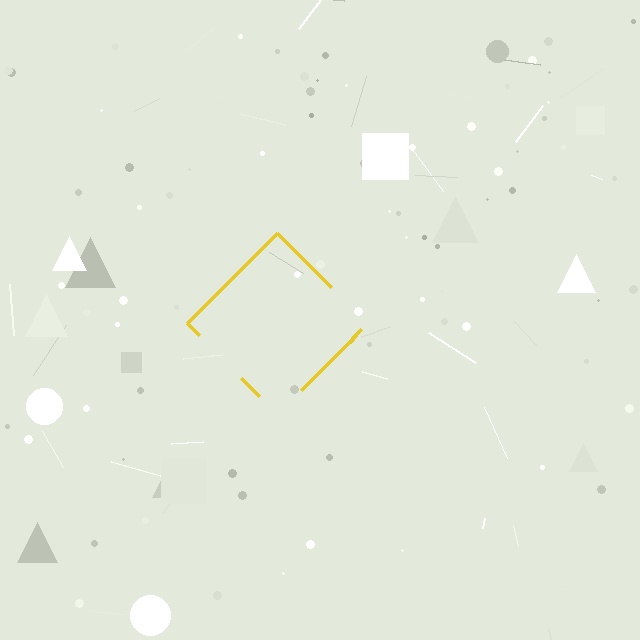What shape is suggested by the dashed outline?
The dashed outline suggests a diamond.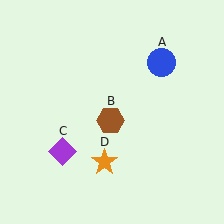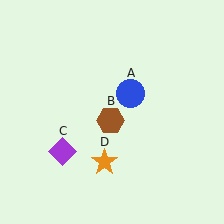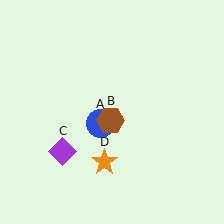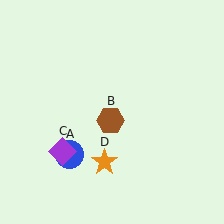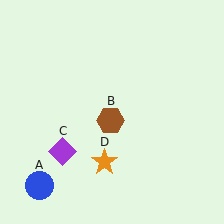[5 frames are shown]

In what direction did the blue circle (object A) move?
The blue circle (object A) moved down and to the left.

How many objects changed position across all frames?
1 object changed position: blue circle (object A).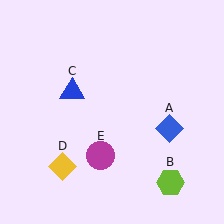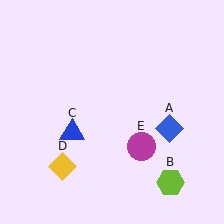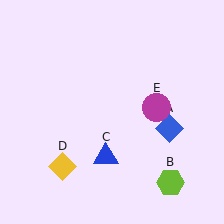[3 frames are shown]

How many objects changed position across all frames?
2 objects changed position: blue triangle (object C), magenta circle (object E).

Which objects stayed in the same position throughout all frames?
Blue diamond (object A) and lime hexagon (object B) and yellow diamond (object D) remained stationary.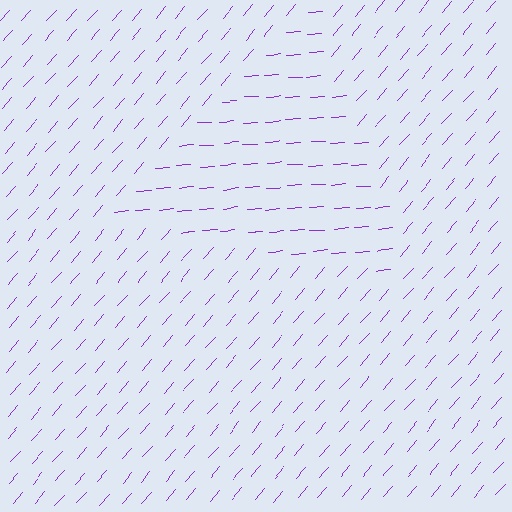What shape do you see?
I see a triangle.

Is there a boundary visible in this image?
Yes, there is a texture boundary formed by a change in line orientation.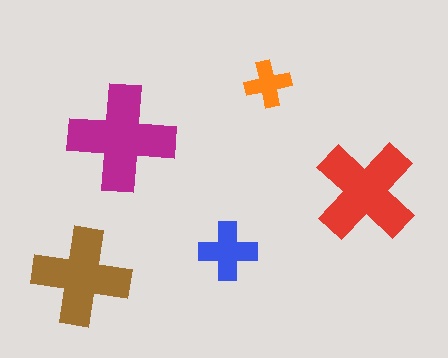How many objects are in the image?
There are 5 objects in the image.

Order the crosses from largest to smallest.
the magenta one, the red one, the brown one, the blue one, the orange one.